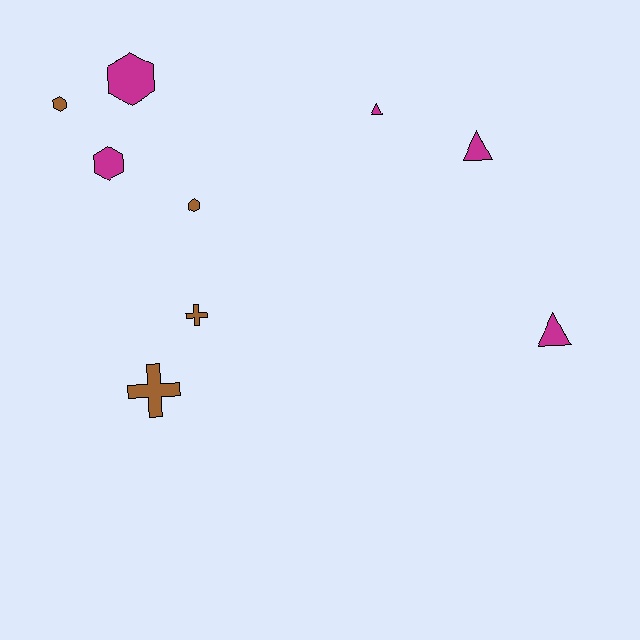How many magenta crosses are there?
There are no magenta crosses.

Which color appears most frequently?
Magenta, with 5 objects.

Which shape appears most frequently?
Hexagon, with 4 objects.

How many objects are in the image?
There are 9 objects.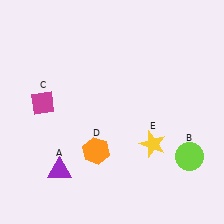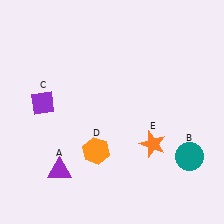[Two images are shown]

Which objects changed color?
B changed from lime to teal. C changed from magenta to purple. E changed from yellow to orange.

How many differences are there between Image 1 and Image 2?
There are 3 differences between the two images.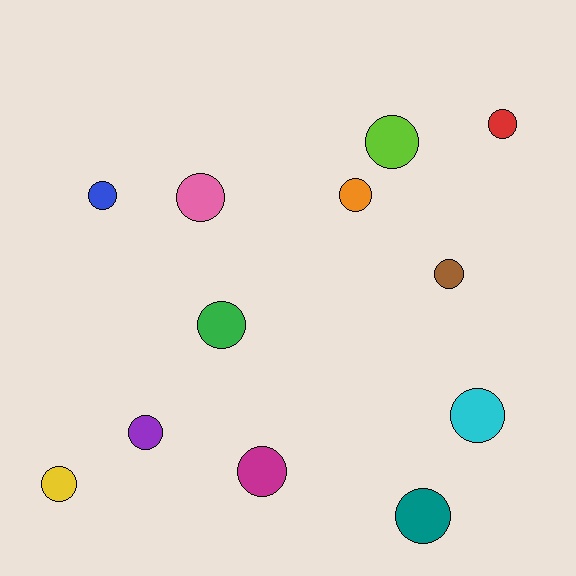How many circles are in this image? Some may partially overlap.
There are 12 circles.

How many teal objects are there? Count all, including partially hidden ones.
There is 1 teal object.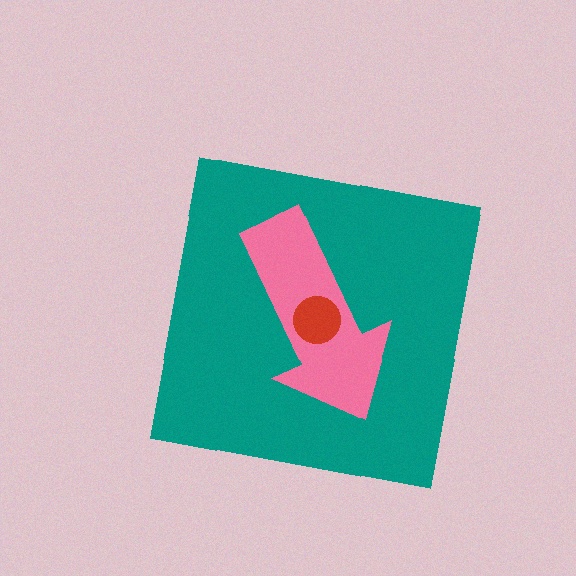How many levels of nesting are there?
3.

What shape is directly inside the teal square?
The pink arrow.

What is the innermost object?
The red circle.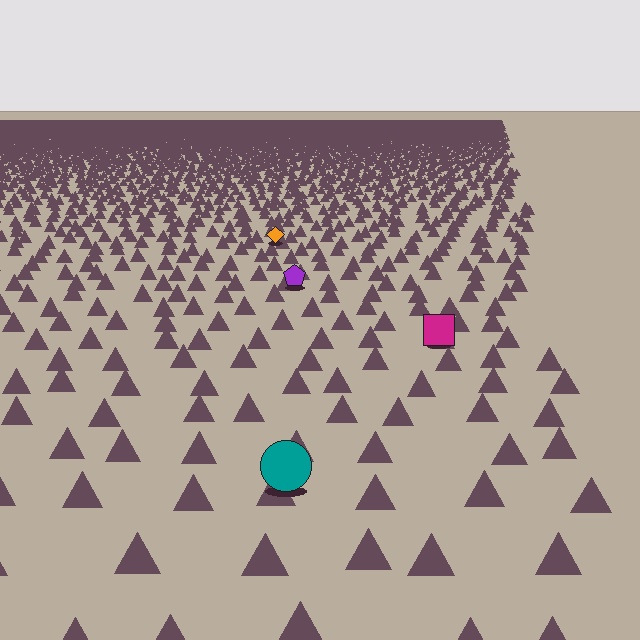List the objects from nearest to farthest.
From nearest to farthest: the teal circle, the magenta square, the purple pentagon, the orange diamond.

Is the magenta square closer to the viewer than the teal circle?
No. The teal circle is closer — you can tell from the texture gradient: the ground texture is coarser near it.